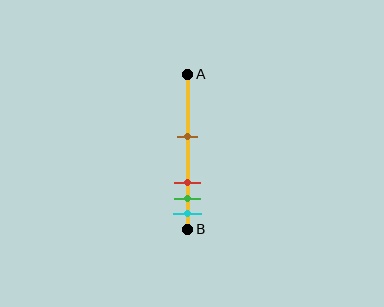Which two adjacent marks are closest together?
The green and cyan marks are the closest adjacent pair.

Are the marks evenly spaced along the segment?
No, the marks are not evenly spaced.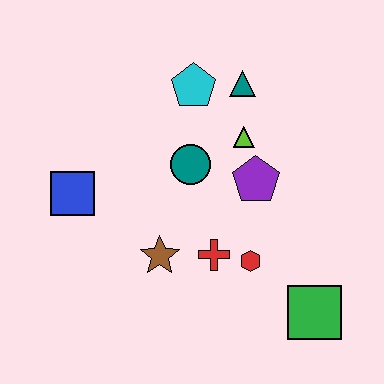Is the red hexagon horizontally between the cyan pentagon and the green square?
Yes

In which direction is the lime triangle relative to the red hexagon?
The lime triangle is above the red hexagon.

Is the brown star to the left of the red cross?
Yes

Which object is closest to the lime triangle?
The purple pentagon is closest to the lime triangle.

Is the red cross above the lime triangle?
No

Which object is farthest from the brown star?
The teal triangle is farthest from the brown star.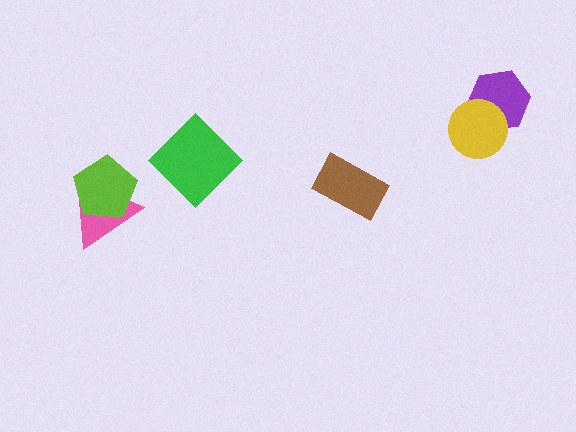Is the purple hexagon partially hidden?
Yes, it is partially covered by another shape.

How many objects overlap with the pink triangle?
1 object overlaps with the pink triangle.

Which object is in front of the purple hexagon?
The yellow circle is in front of the purple hexagon.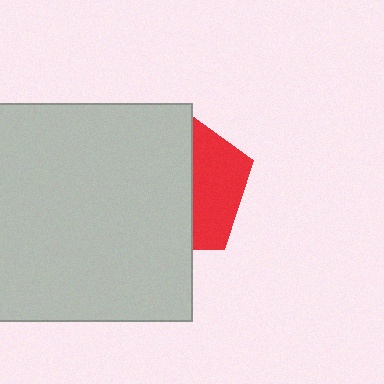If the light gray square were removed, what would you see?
You would see the complete red pentagon.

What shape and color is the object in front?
The object in front is a light gray square.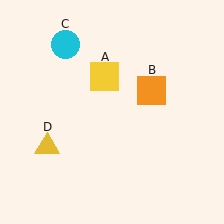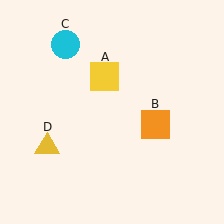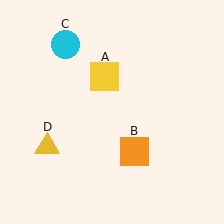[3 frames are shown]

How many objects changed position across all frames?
1 object changed position: orange square (object B).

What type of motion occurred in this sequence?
The orange square (object B) rotated clockwise around the center of the scene.